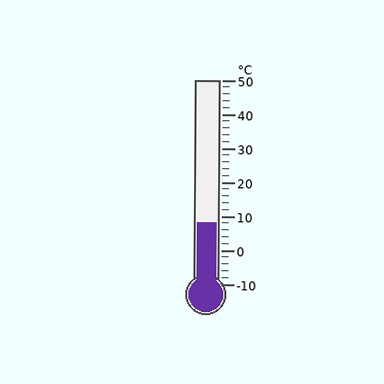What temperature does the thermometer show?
The thermometer shows approximately 8°C.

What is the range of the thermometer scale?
The thermometer scale ranges from -10°C to 50°C.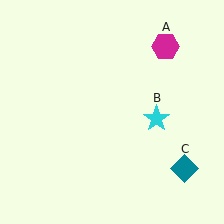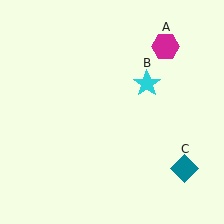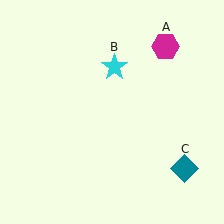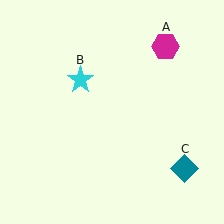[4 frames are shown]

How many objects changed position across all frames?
1 object changed position: cyan star (object B).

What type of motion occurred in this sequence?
The cyan star (object B) rotated counterclockwise around the center of the scene.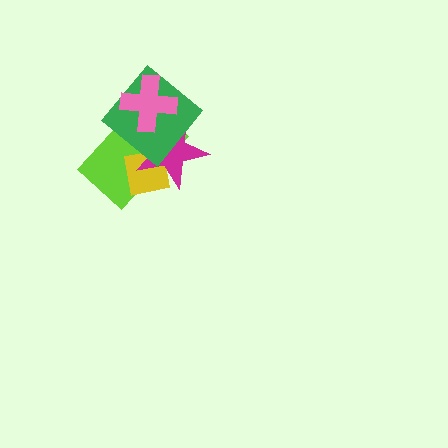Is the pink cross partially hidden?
No, no other shape covers it.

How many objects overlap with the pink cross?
3 objects overlap with the pink cross.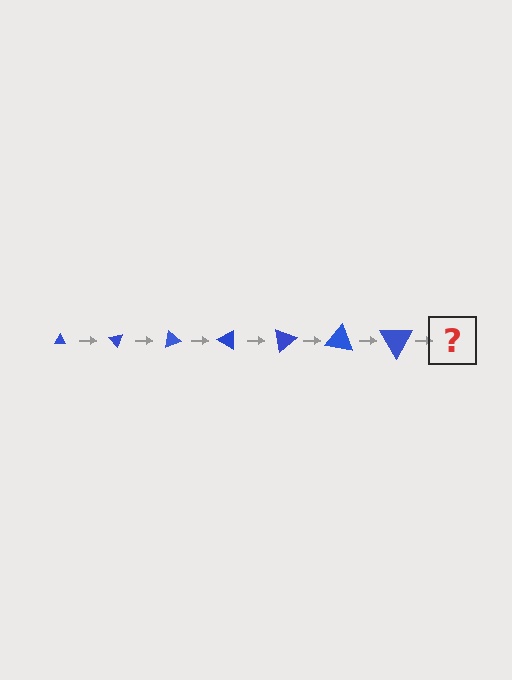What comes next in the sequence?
The next element should be a triangle, larger than the previous one and rotated 350 degrees from the start.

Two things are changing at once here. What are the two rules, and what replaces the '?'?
The two rules are that the triangle grows larger each step and it rotates 50 degrees each step. The '?' should be a triangle, larger than the previous one and rotated 350 degrees from the start.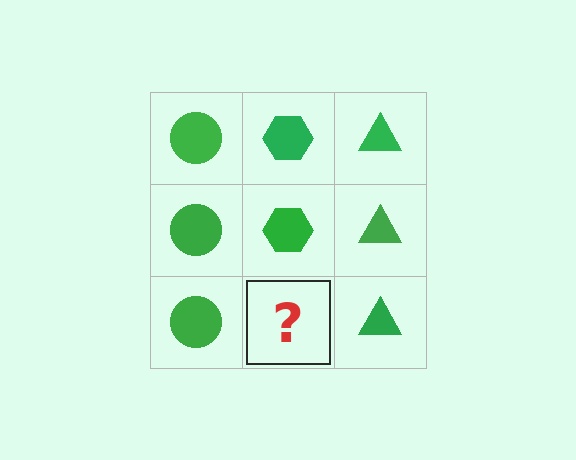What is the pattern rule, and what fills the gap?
The rule is that each column has a consistent shape. The gap should be filled with a green hexagon.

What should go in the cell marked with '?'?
The missing cell should contain a green hexagon.